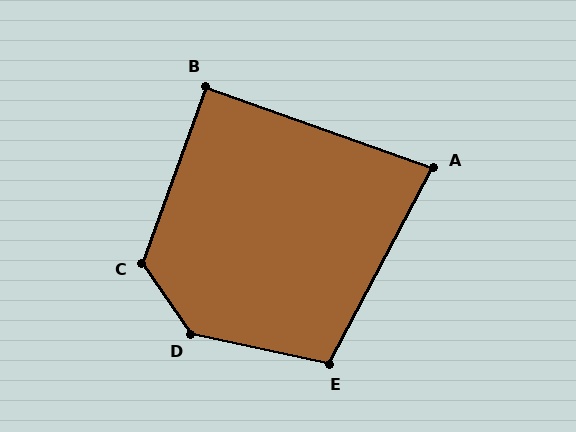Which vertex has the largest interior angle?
D, at approximately 136 degrees.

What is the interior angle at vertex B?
Approximately 90 degrees (approximately right).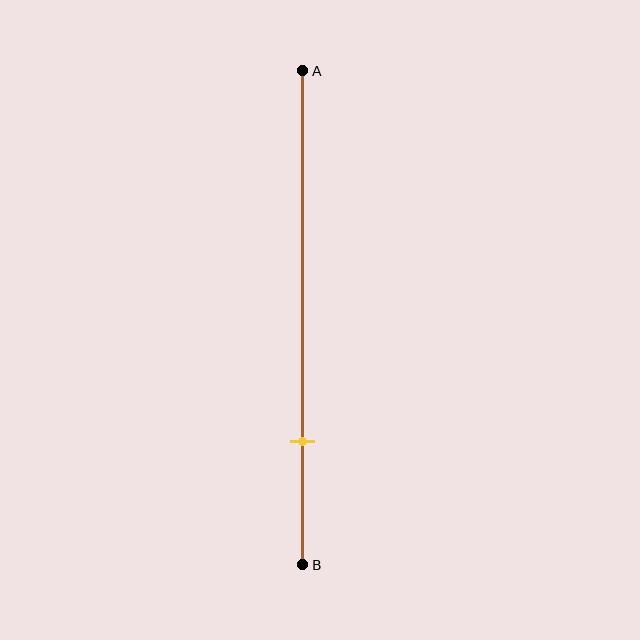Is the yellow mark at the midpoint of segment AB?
No, the mark is at about 75% from A, not at the 50% midpoint.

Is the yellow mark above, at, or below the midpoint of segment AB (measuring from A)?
The yellow mark is below the midpoint of segment AB.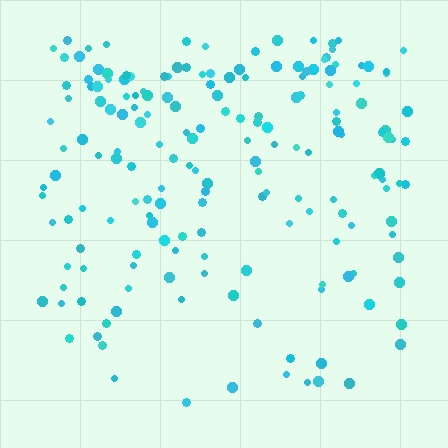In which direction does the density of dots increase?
From bottom to top, with the top side densest.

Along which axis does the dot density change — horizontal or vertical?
Vertical.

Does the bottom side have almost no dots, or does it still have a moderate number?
Still a moderate number, just noticeably fewer than the top.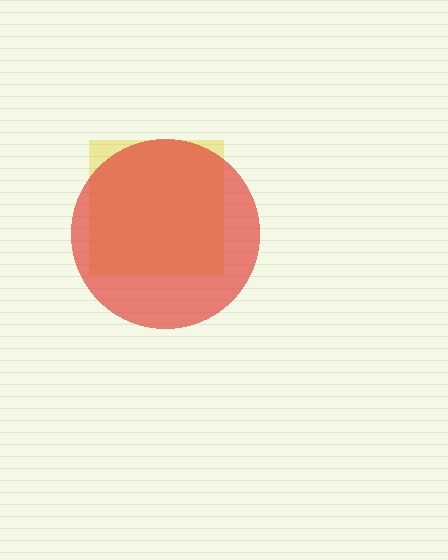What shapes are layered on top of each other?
The layered shapes are: a yellow square, a red circle.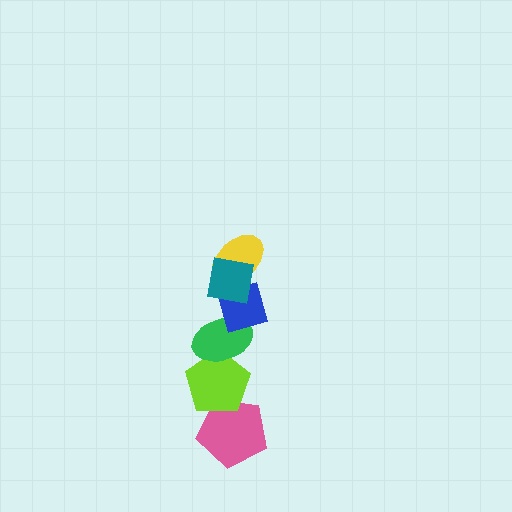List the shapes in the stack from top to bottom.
From top to bottom: the teal square, the yellow ellipse, the blue diamond, the green ellipse, the lime pentagon, the pink pentagon.